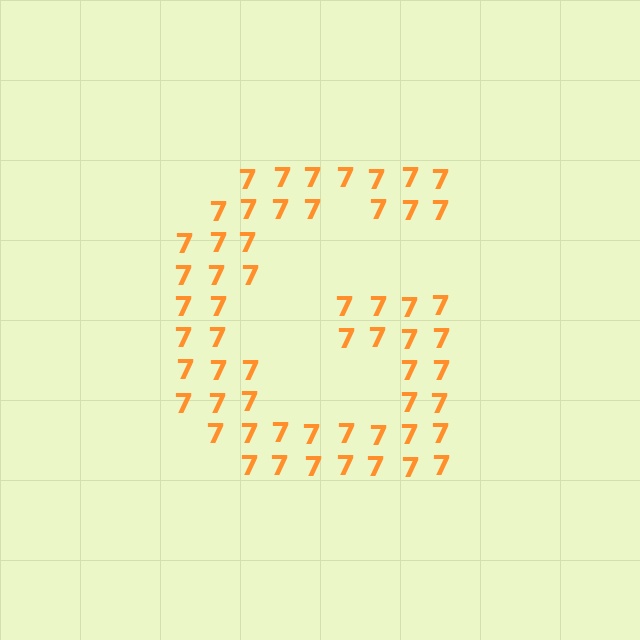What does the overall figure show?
The overall figure shows the letter G.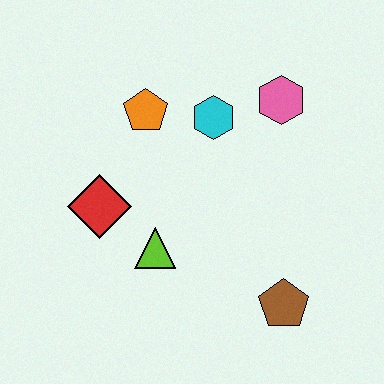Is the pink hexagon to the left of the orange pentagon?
No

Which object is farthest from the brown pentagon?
The orange pentagon is farthest from the brown pentagon.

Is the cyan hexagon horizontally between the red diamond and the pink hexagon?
Yes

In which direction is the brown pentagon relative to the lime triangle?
The brown pentagon is to the right of the lime triangle.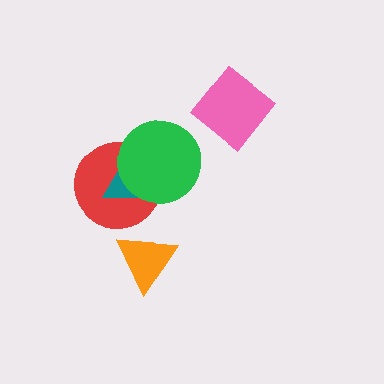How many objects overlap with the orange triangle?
0 objects overlap with the orange triangle.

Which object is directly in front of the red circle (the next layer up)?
The teal triangle is directly in front of the red circle.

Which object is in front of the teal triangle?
The green circle is in front of the teal triangle.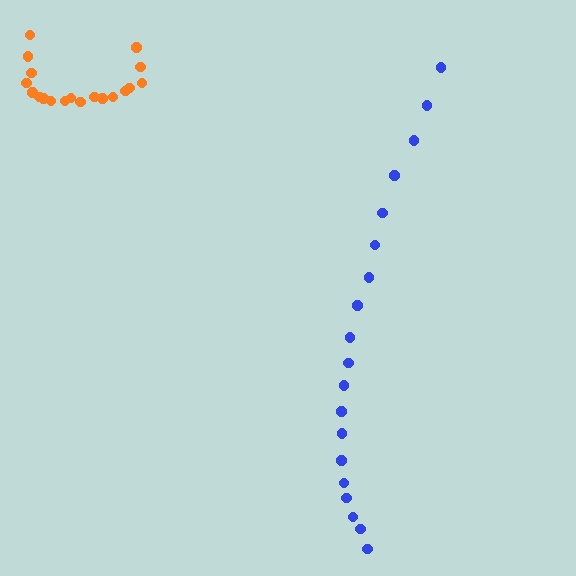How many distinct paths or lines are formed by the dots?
There are 2 distinct paths.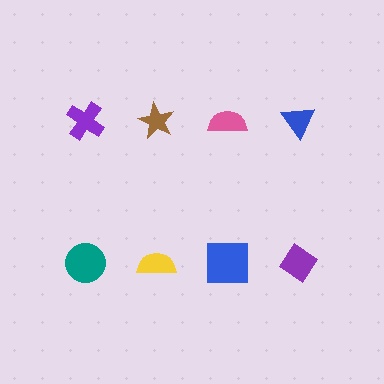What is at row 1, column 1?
A purple cross.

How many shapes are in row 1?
4 shapes.